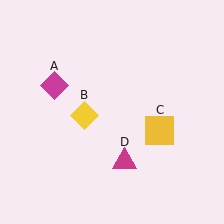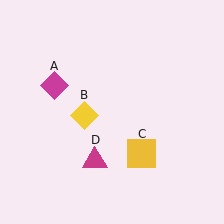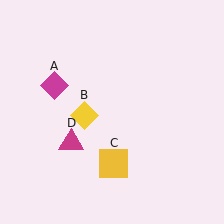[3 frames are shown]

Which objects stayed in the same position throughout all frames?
Magenta diamond (object A) and yellow diamond (object B) remained stationary.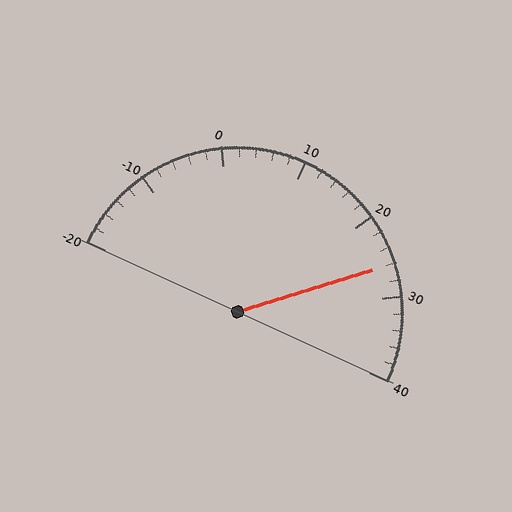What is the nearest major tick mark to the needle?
The nearest major tick mark is 30.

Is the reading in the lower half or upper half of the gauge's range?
The reading is in the upper half of the range (-20 to 40).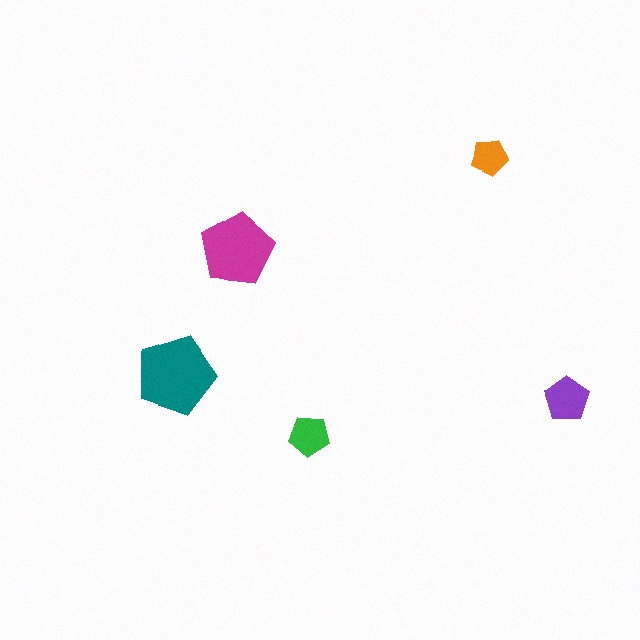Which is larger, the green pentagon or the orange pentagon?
The green one.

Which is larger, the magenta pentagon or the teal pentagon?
The teal one.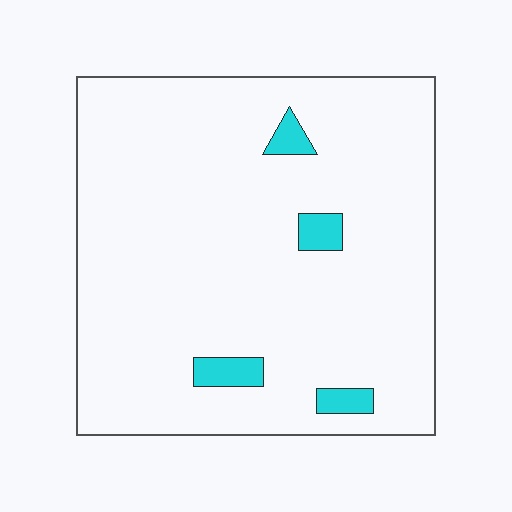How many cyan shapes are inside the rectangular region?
4.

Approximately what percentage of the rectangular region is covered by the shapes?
Approximately 5%.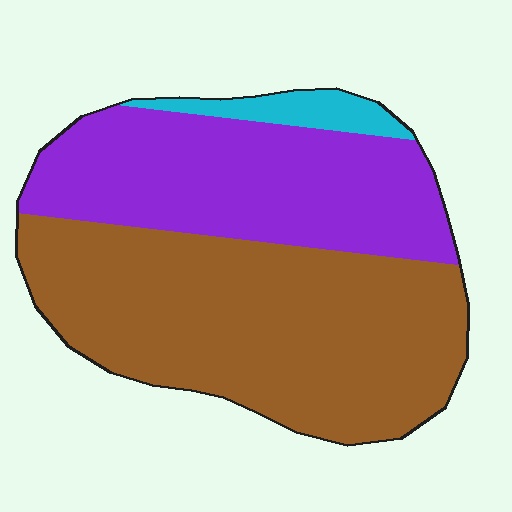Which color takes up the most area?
Brown, at roughly 55%.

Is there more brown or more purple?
Brown.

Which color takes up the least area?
Cyan, at roughly 5%.